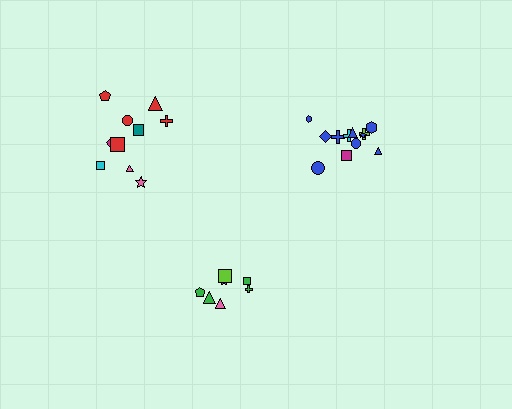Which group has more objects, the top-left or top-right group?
The top-right group.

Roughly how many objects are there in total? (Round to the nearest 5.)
Roughly 30 objects in total.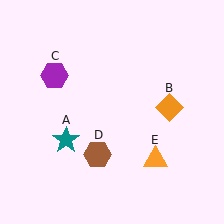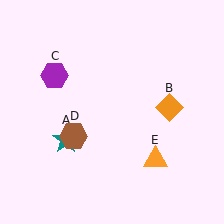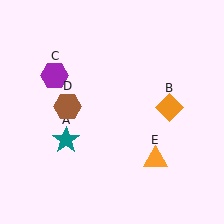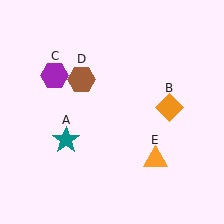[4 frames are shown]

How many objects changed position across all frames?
1 object changed position: brown hexagon (object D).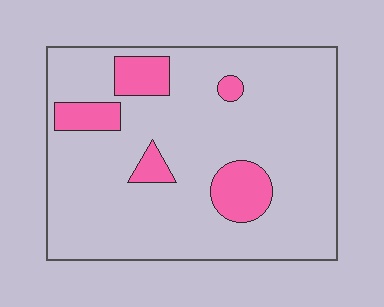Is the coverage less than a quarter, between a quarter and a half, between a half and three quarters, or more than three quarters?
Less than a quarter.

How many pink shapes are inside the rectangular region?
5.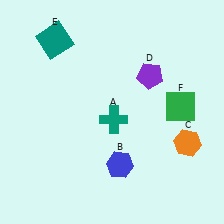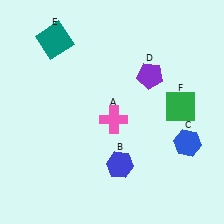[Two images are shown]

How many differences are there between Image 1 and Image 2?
There are 2 differences between the two images.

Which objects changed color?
A changed from teal to pink. C changed from orange to blue.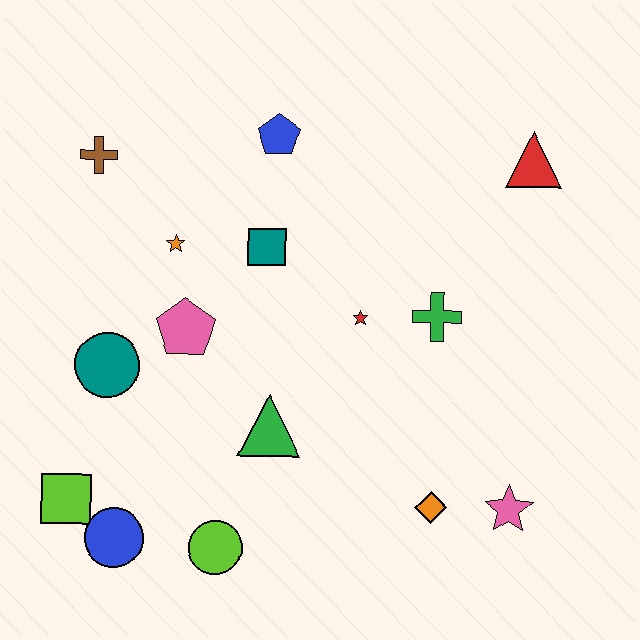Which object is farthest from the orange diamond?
The brown cross is farthest from the orange diamond.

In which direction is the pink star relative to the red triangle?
The pink star is below the red triangle.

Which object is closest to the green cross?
The red star is closest to the green cross.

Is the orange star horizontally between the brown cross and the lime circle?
Yes